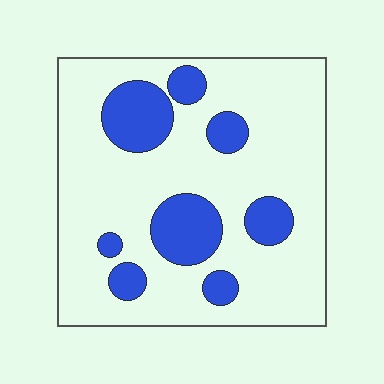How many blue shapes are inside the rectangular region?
8.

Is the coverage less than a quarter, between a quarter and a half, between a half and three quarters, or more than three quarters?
Less than a quarter.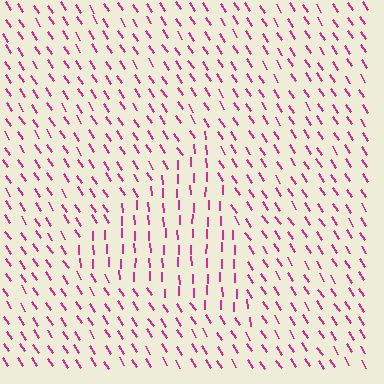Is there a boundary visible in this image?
Yes, there is a texture boundary formed by a change in line orientation.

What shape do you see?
I see a triangle.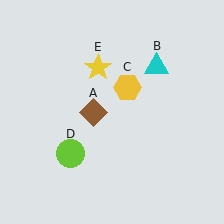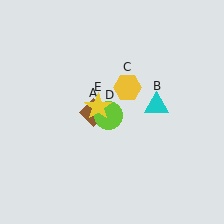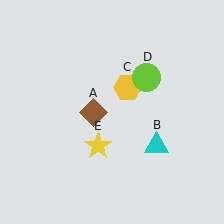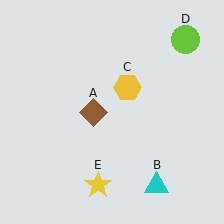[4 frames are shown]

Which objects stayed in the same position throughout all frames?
Brown diamond (object A) and yellow hexagon (object C) remained stationary.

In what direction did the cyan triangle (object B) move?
The cyan triangle (object B) moved down.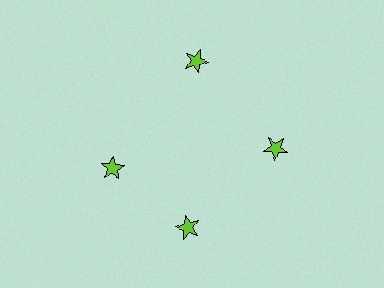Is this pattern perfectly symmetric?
No. The 4 lime stars are arranged in a ring, but one element near the 9 o'clock position is rotated out of alignment along the ring, breaking the 4-fold rotational symmetry.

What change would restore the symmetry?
The symmetry would be restored by rotating it back into even spacing with its neighbors so that all 4 stars sit at equal angles and equal distance from the center.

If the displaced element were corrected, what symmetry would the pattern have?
It would have 4-fold rotational symmetry — the pattern would map onto itself every 90 degrees.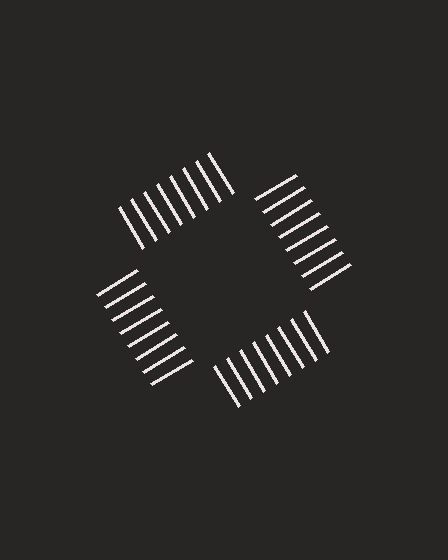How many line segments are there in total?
32 — 8 along each of the 4 edges.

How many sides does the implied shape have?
4 sides — the line-ends trace a square.